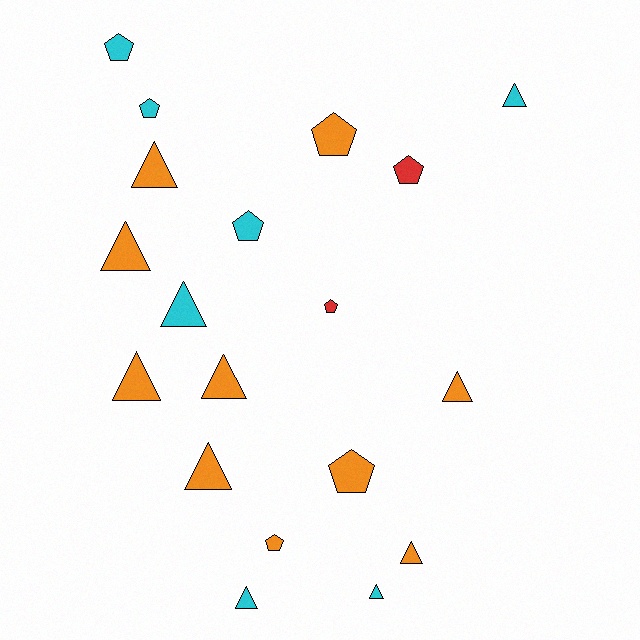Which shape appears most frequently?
Triangle, with 11 objects.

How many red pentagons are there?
There are 2 red pentagons.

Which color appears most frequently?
Orange, with 10 objects.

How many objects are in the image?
There are 19 objects.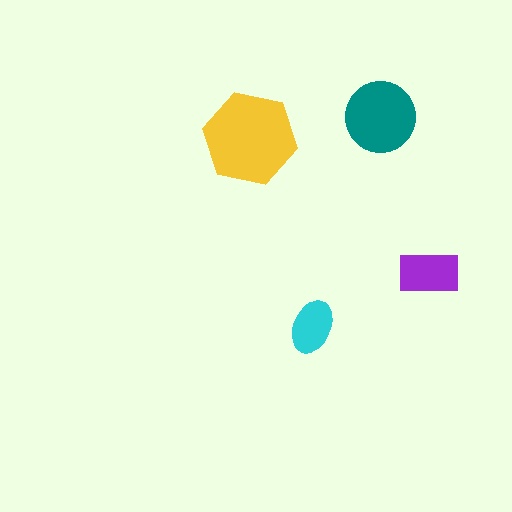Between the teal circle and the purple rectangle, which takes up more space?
The teal circle.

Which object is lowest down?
The cyan ellipse is bottommost.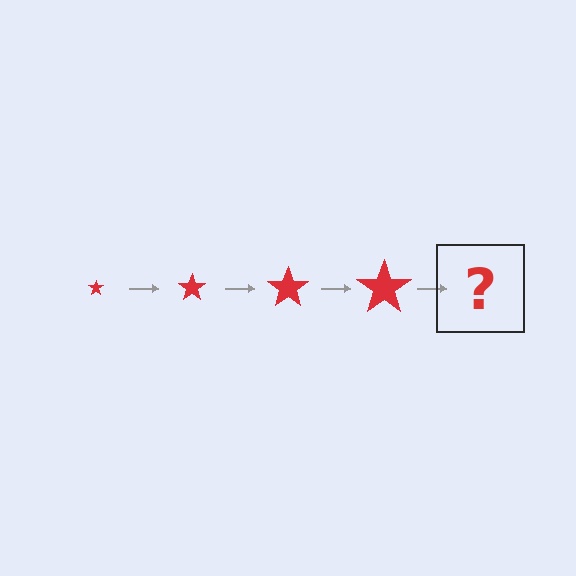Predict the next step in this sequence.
The next step is a red star, larger than the previous one.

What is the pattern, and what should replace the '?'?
The pattern is that the star gets progressively larger each step. The '?' should be a red star, larger than the previous one.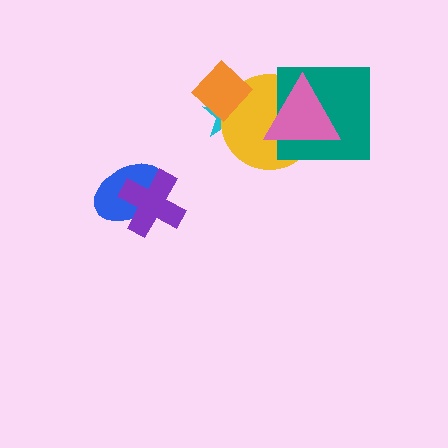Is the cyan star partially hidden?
Yes, it is partially covered by another shape.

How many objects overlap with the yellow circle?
4 objects overlap with the yellow circle.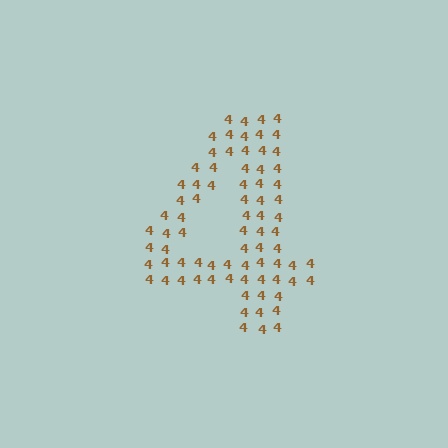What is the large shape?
The large shape is the digit 4.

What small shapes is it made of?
It is made of small digit 4's.